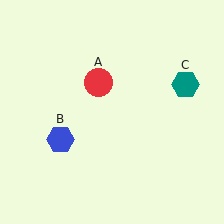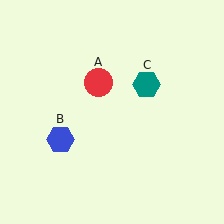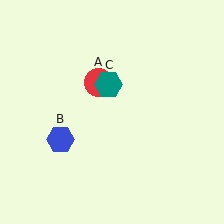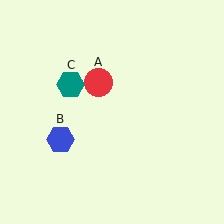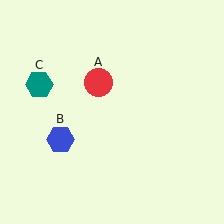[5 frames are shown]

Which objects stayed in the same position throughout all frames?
Red circle (object A) and blue hexagon (object B) remained stationary.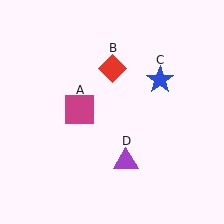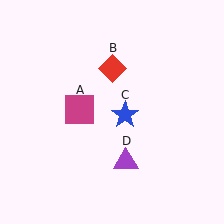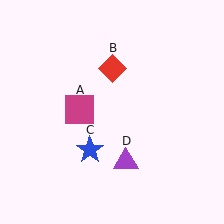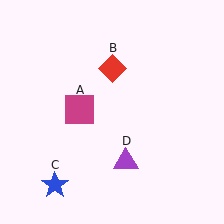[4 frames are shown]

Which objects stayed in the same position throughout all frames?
Magenta square (object A) and red diamond (object B) and purple triangle (object D) remained stationary.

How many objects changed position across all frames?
1 object changed position: blue star (object C).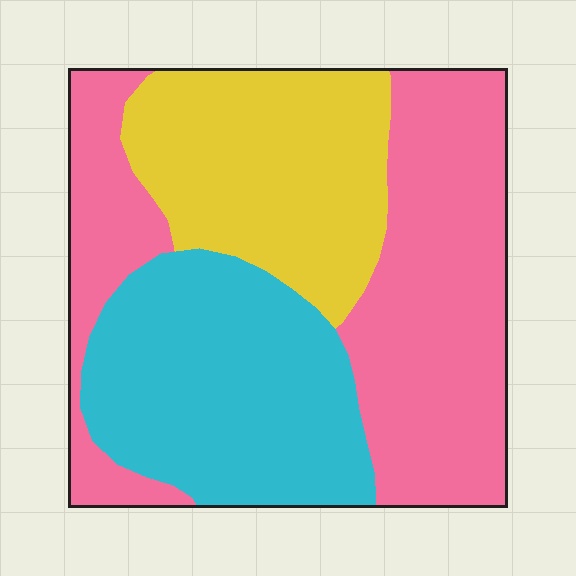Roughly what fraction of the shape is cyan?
Cyan covers about 30% of the shape.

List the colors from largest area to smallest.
From largest to smallest: pink, cyan, yellow.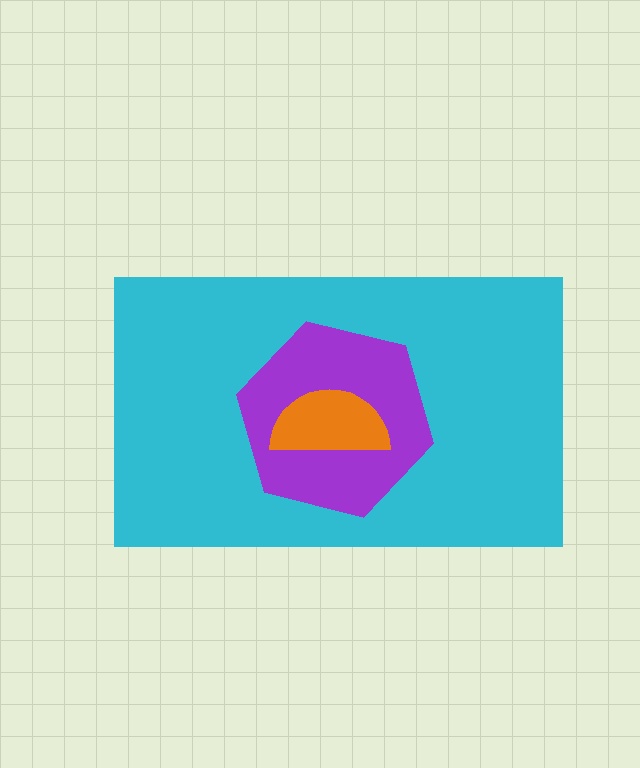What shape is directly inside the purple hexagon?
The orange semicircle.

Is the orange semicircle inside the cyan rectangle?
Yes.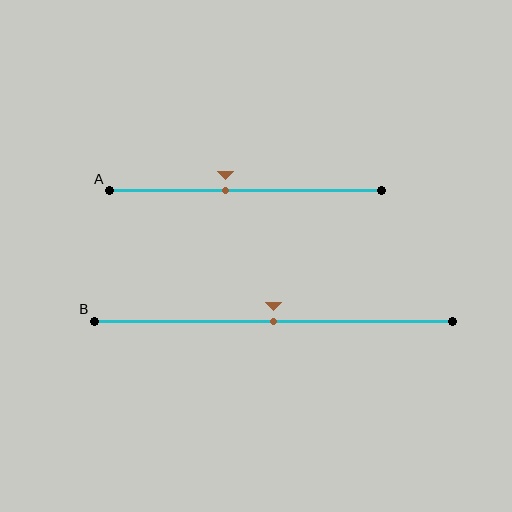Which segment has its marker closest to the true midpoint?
Segment B has its marker closest to the true midpoint.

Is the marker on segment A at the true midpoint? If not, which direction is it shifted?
No, the marker on segment A is shifted to the left by about 7% of the segment length.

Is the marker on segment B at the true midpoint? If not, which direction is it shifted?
Yes, the marker on segment B is at the true midpoint.